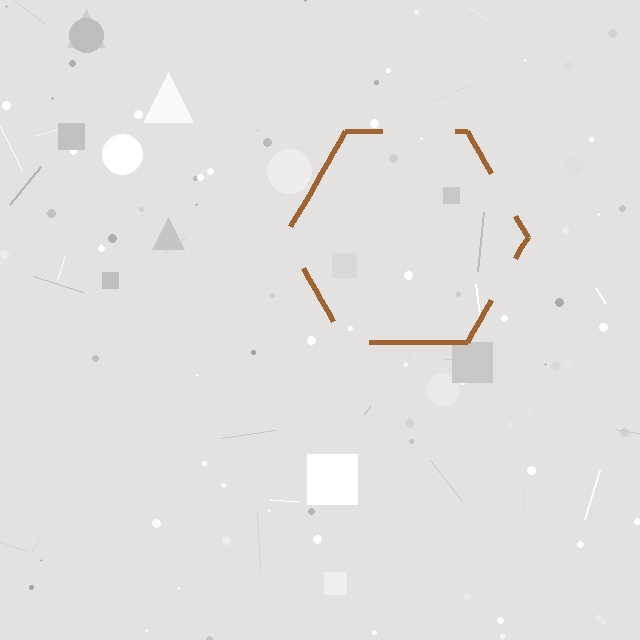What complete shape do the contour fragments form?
The contour fragments form a hexagon.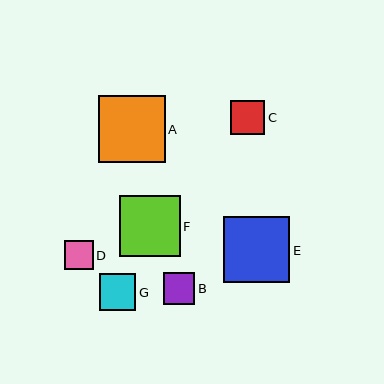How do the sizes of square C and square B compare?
Square C and square B are approximately the same size.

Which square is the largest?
Square A is the largest with a size of approximately 66 pixels.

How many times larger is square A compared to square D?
Square A is approximately 2.3 times the size of square D.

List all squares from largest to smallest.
From largest to smallest: A, E, F, G, C, B, D.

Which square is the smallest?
Square D is the smallest with a size of approximately 29 pixels.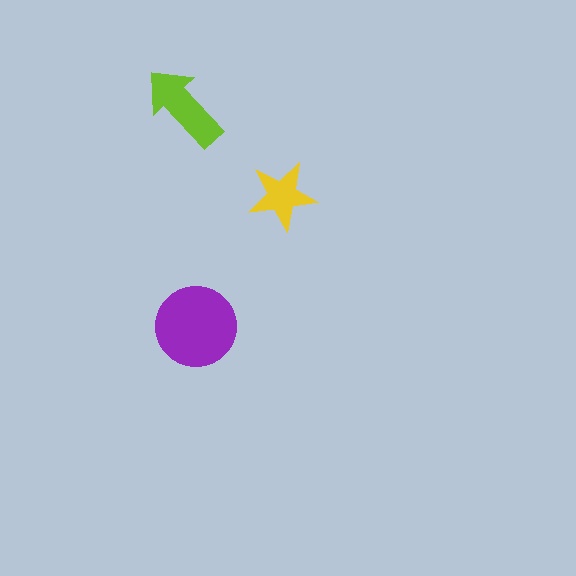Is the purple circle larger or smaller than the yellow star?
Larger.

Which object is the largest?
The purple circle.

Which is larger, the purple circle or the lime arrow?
The purple circle.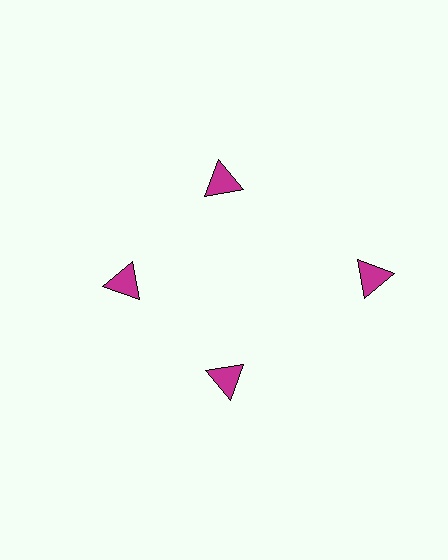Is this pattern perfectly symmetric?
No. The 4 magenta triangles are arranged in a ring, but one element near the 3 o'clock position is pushed outward from the center, breaking the 4-fold rotational symmetry.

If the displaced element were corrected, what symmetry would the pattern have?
It would have 4-fold rotational symmetry — the pattern would map onto itself every 90 degrees.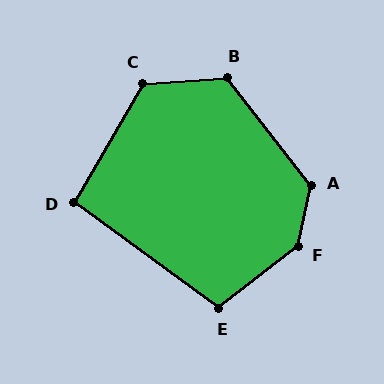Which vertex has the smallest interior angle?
D, at approximately 96 degrees.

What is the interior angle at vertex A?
Approximately 130 degrees (obtuse).